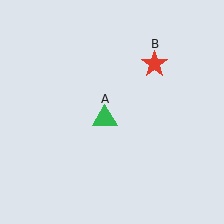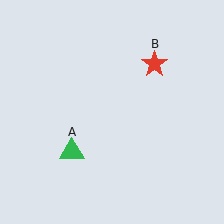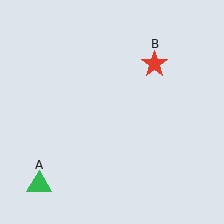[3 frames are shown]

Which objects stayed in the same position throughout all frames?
Red star (object B) remained stationary.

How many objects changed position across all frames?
1 object changed position: green triangle (object A).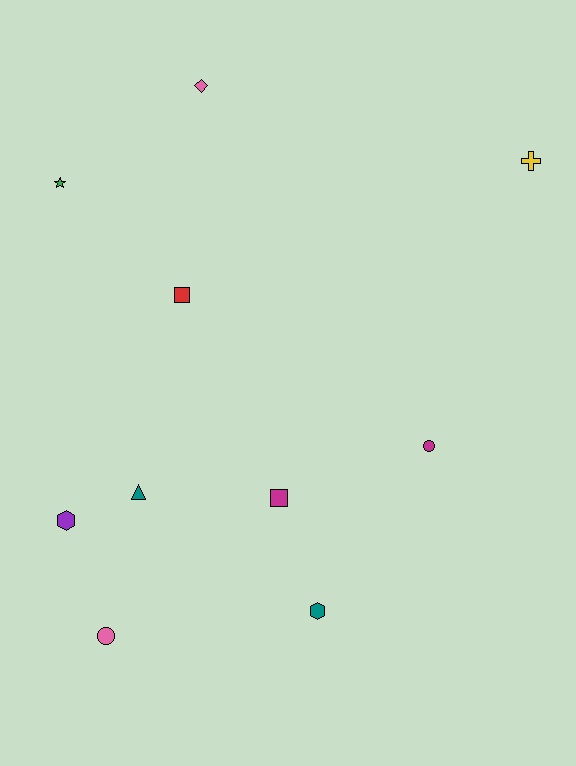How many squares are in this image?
There are 2 squares.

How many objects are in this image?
There are 10 objects.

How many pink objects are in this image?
There are 2 pink objects.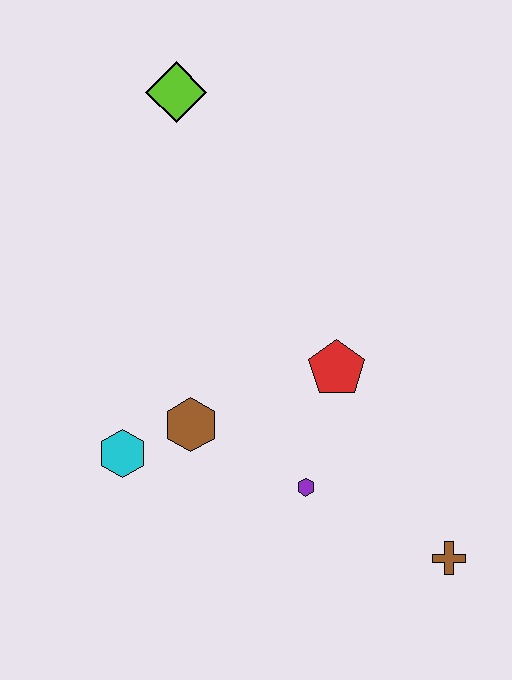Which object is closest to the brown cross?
The purple hexagon is closest to the brown cross.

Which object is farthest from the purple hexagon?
The lime diamond is farthest from the purple hexagon.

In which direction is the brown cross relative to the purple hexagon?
The brown cross is to the right of the purple hexagon.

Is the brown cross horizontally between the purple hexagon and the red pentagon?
No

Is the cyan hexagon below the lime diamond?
Yes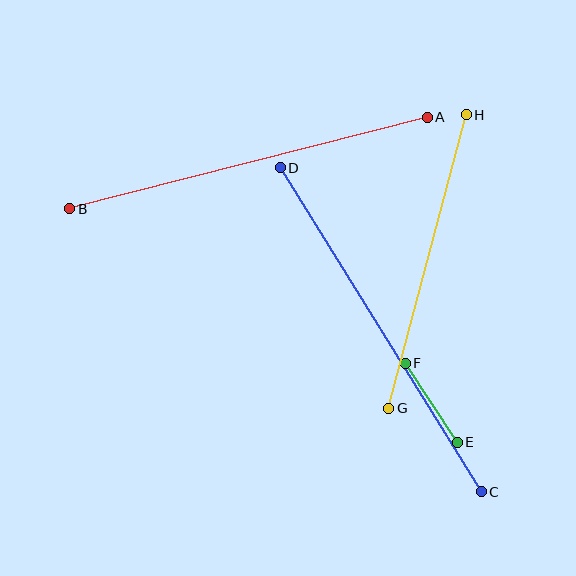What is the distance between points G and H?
The distance is approximately 304 pixels.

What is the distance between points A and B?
The distance is approximately 369 pixels.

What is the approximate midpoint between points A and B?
The midpoint is at approximately (249, 163) pixels.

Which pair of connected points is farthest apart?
Points C and D are farthest apart.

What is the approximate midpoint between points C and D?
The midpoint is at approximately (381, 330) pixels.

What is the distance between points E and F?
The distance is approximately 94 pixels.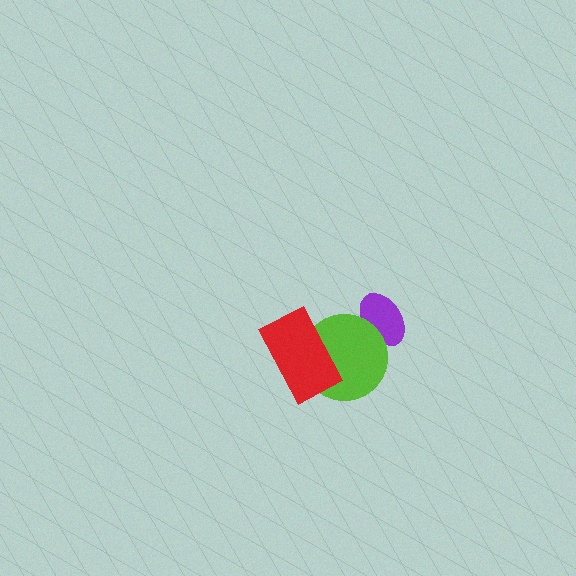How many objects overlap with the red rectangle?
1 object overlaps with the red rectangle.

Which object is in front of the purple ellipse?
The lime circle is in front of the purple ellipse.